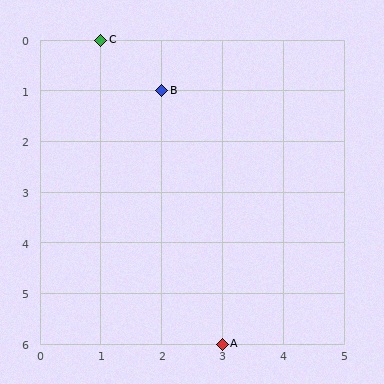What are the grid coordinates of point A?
Point A is at grid coordinates (3, 6).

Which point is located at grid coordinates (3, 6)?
Point A is at (3, 6).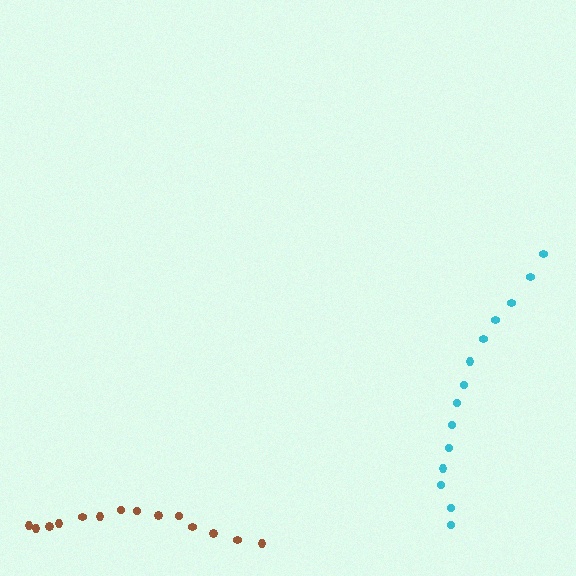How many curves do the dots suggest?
There are 2 distinct paths.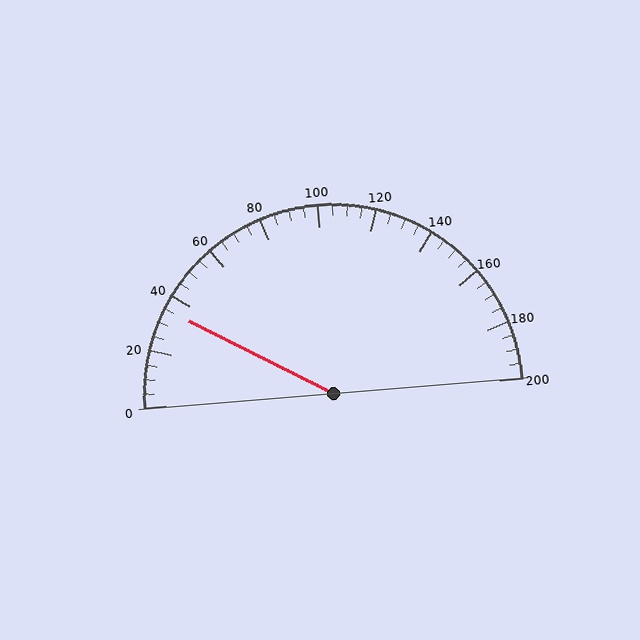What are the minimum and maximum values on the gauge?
The gauge ranges from 0 to 200.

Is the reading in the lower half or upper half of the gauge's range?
The reading is in the lower half of the range (0 to 200).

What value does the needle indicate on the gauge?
The needle indicates approximately 35.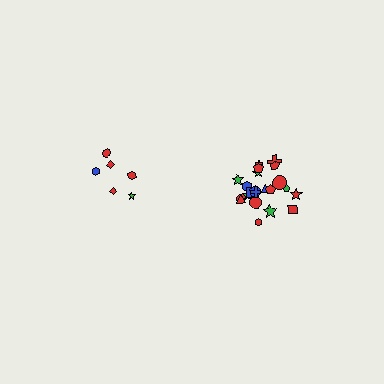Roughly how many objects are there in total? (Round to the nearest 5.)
Roughly 30 objects in total.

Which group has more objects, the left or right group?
The right group.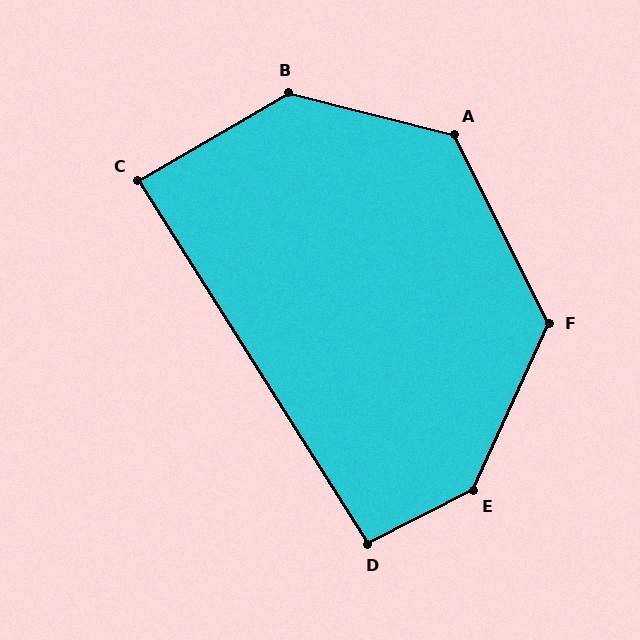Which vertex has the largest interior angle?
E, at approximately 142 degrees.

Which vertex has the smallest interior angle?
C, at approximately 88 degrees.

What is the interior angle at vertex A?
Approximately 131 degrees (obtuse).